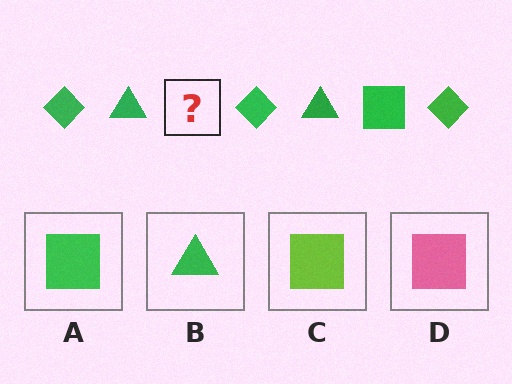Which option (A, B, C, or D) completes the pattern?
A.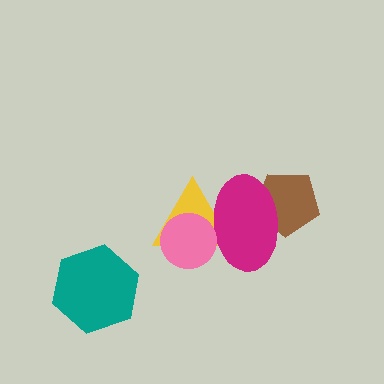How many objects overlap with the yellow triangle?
2 objects overlap with the yellow triangle.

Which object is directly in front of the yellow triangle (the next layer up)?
The magenta ellipse is directly in front of the yellow triangle.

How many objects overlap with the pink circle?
2 objects overlap with the pink circle.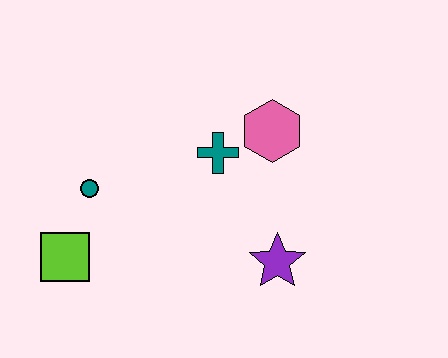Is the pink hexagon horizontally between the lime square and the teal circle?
No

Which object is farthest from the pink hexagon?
The lime square is farthest from the pink hexagon.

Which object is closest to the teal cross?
The pink hexagon is closest to the teal cross.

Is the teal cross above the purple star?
Yes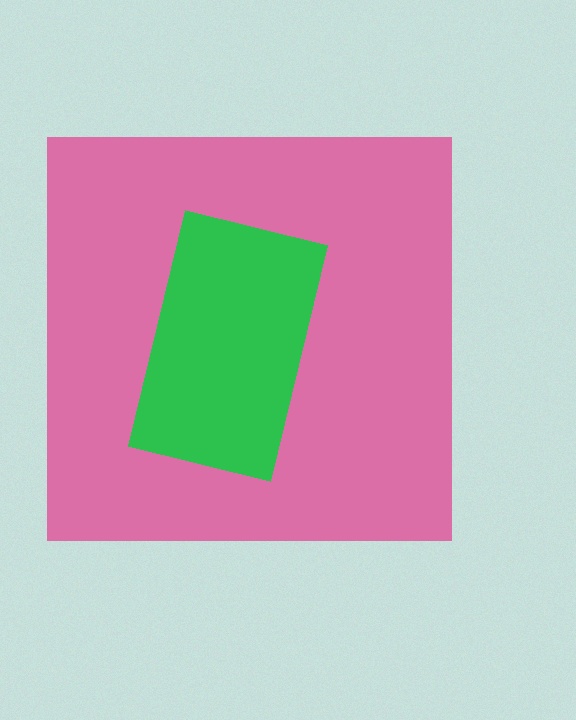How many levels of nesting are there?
2.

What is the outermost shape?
The pink square.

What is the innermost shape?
The green rectangle.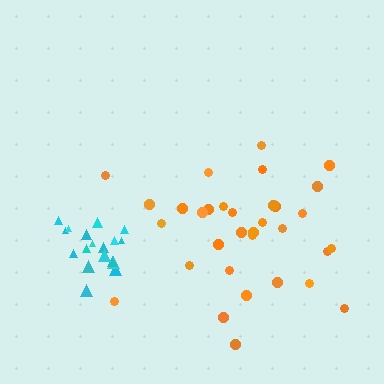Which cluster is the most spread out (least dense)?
Orange.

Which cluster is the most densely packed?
Cyan.